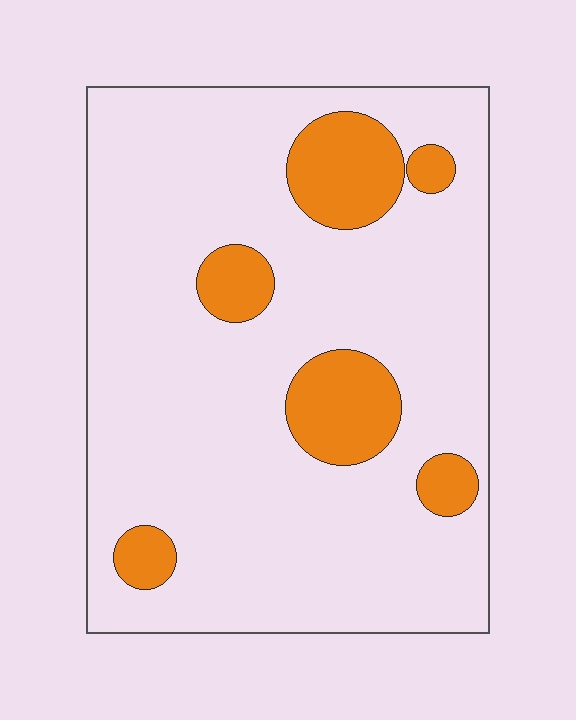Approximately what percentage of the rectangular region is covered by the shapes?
Approximately 15%.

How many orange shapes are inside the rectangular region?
6.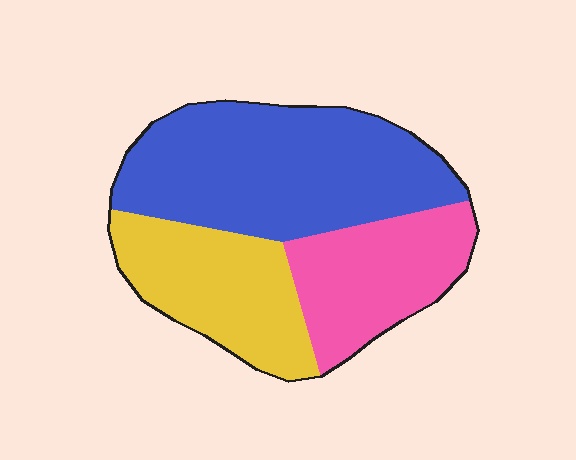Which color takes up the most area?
Blue, at roughly 50%.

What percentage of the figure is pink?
Pink covers 25% of the figure.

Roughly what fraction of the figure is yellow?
Yellow takes up between a quarter and a half of the figure.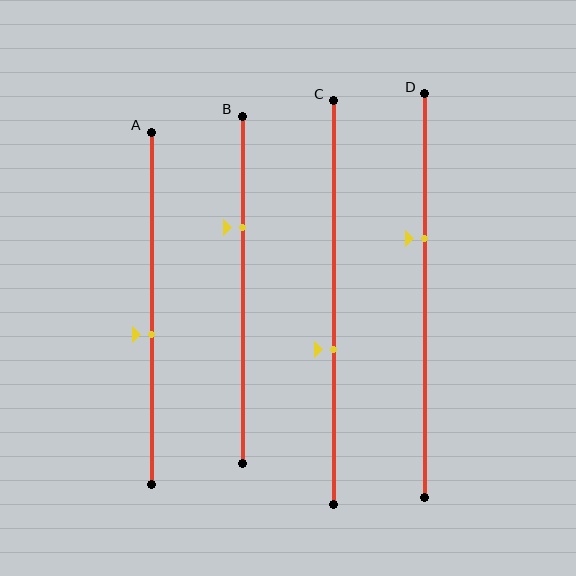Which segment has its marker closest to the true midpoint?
Segment A has its marker closest to the true midpoint.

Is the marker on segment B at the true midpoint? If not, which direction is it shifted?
No, the marker on segment B is shifted upward by about 18% of the segment length.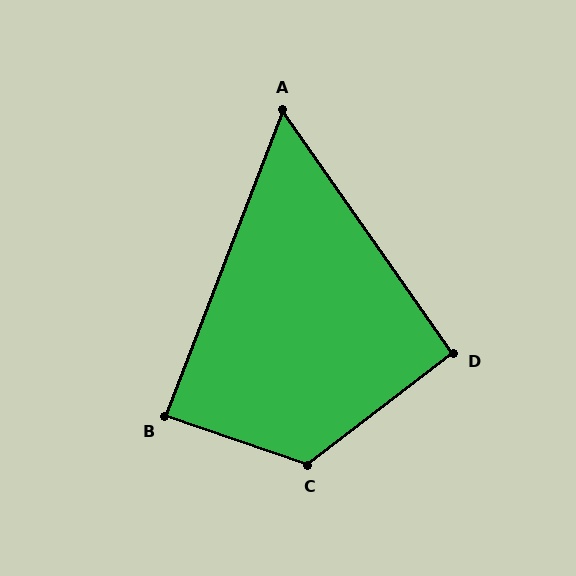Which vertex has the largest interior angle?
C, at approximately 124 degrees.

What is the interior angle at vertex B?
Approximately 88 degrees (approximately right).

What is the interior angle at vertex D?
Approximately 92 degrees (approximately right).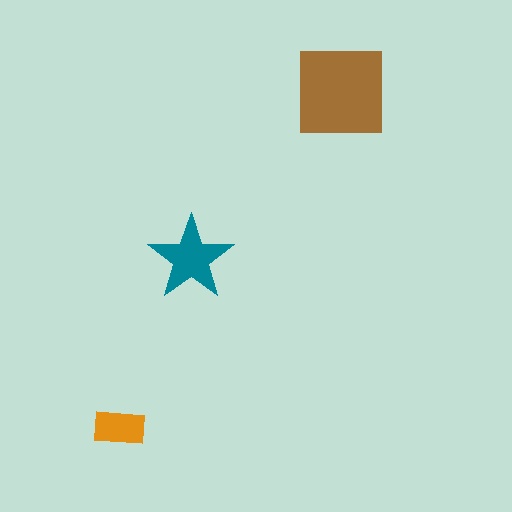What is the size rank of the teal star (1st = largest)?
2nd.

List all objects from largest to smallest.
The brown square, the teal star, the orange rectangle.